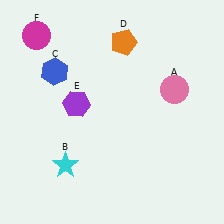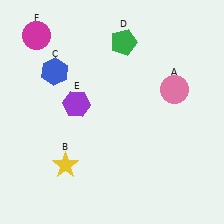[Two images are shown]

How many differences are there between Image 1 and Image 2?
There are 2 differences between the two images.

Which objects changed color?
B changed from cyan to yellow. D changed from orange to green.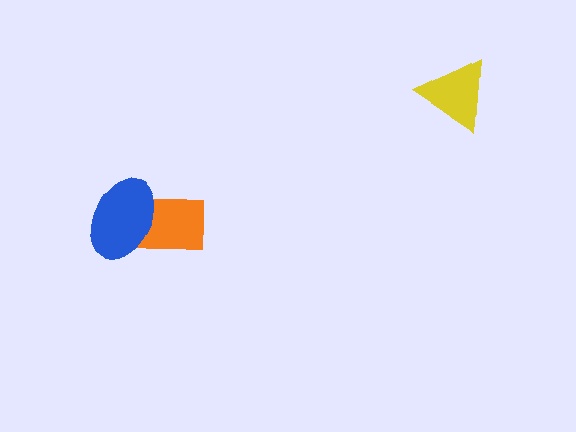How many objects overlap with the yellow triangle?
0 objects overlap with the yellow triangle.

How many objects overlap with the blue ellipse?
1 object overlaps with the blue ellipse.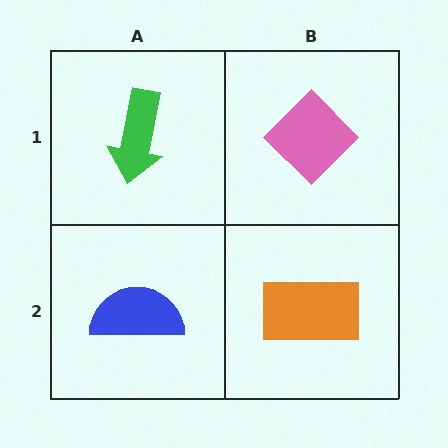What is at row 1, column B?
A pink diamond.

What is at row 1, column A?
A green arrow.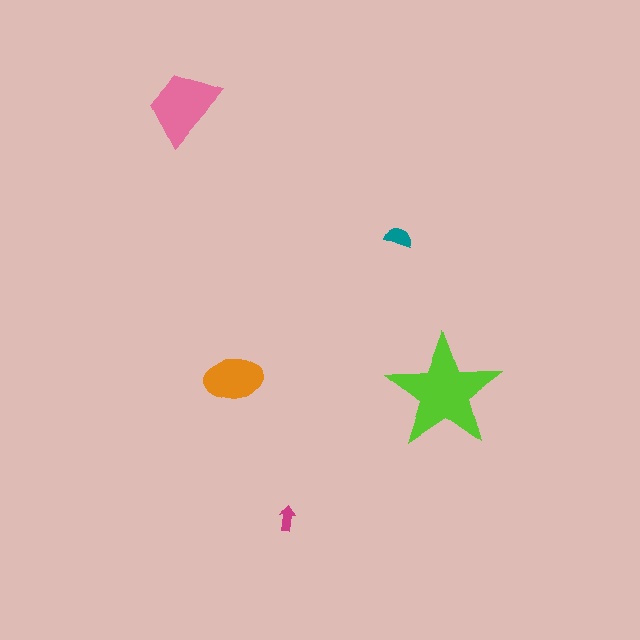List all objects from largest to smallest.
The lime star, the pink trapezoid, the orange ellipse, the teal semicircle, the magenta arrow.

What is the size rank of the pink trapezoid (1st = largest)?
2nd.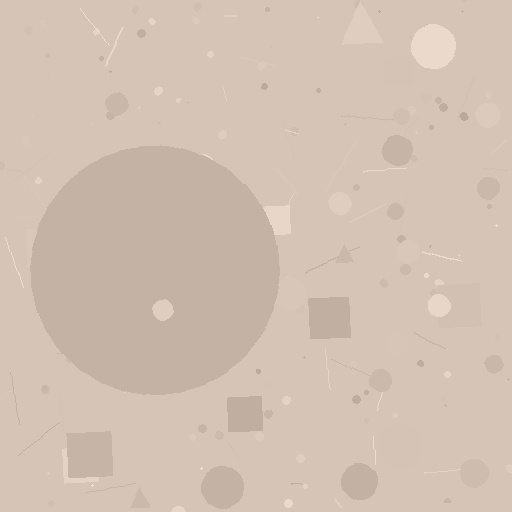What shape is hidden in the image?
A circle is hidden in the image.